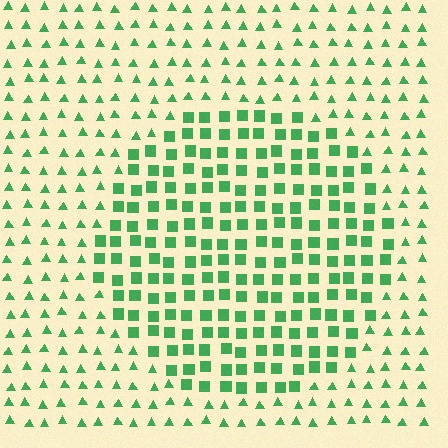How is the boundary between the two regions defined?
The boundary is defined by a change in element shape: squares inside vs. triangles outside. All elements share the same color and spacing.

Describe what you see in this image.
The image is filled with small green elements arranged in a uniform grid. A circle-shaped region contains squares, while the surrounding area contains triangles. The boundary is defined purely by the change in element shape.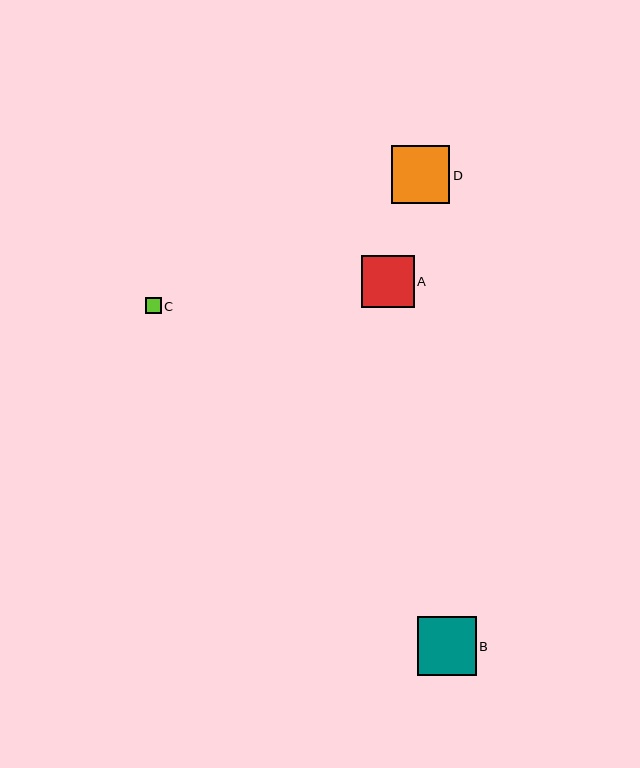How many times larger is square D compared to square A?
Square D is approximately 1.1 times the size of square A.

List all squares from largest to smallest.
From largest to smallest: B, D, A, C.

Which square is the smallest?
Square C is the smallest with a size of approximately 16 pixels.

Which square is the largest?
Square B is the largest with a size of approximately 59 pixels.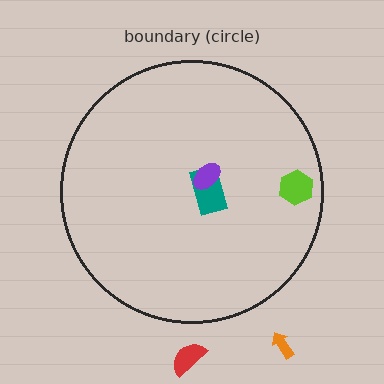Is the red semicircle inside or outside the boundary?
Outside.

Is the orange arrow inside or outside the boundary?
Outside.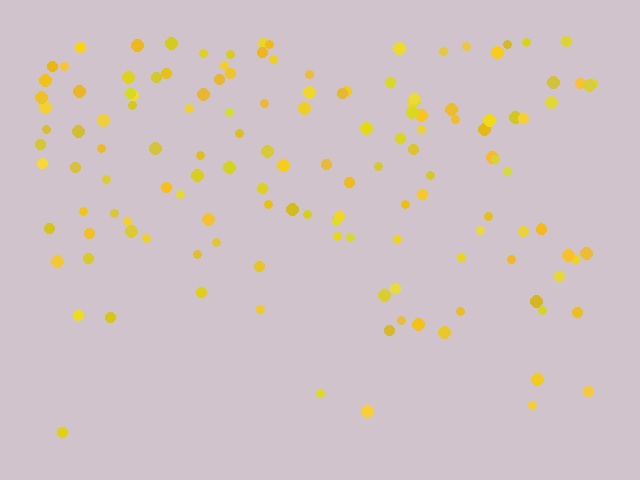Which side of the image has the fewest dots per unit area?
The bottom.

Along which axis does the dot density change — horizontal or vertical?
Vertical.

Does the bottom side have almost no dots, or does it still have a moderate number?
Still a moderate number, just noticeably fewer than the top.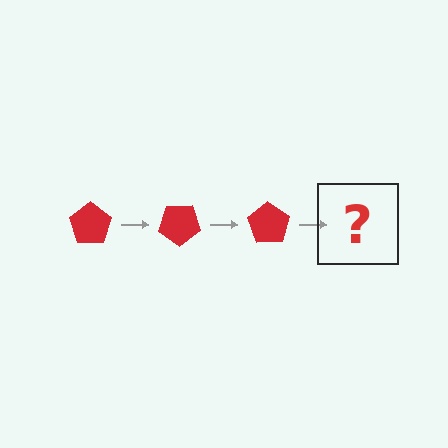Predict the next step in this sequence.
The next step is a red pentagon rotated 105 degrees.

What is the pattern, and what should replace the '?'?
The pattern is that the pentagon rotates 35 degrees each step. The '?' should be a red pentagon rotated 105 degrees.